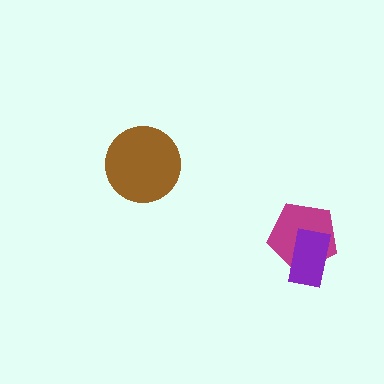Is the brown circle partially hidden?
No, no other shape covers it.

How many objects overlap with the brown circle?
0 objects overlap with the brown circle.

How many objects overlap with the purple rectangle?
1 object overlaps with the purple rectangle.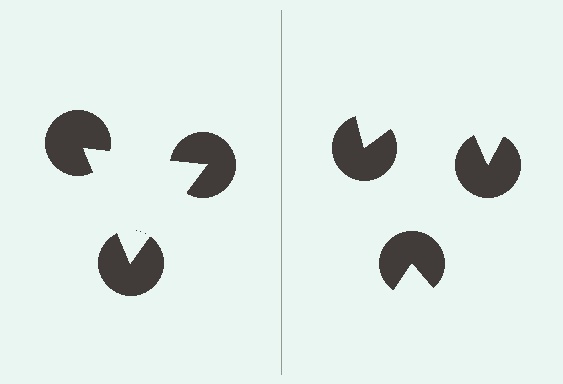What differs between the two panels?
The pac-man discs are positioned identically on both sides; only the wedge orientations differ. On the left they align to a triangle; on the right they are misaligned.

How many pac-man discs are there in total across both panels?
6 — 3 on each side.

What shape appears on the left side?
An illusory triangle.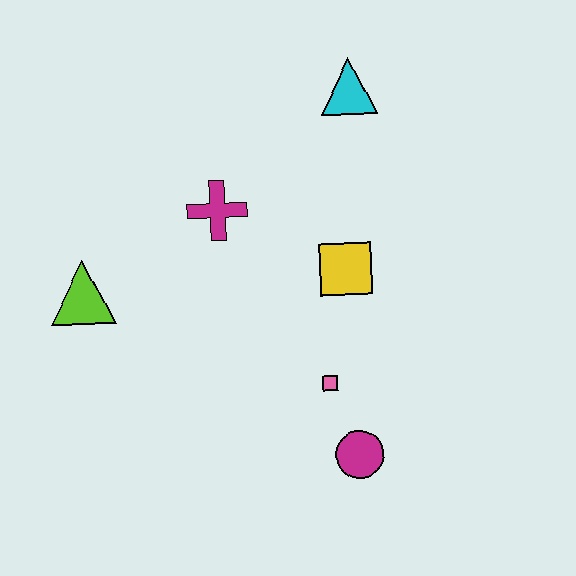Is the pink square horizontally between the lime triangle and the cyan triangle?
Yes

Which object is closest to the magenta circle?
The pink square is closest to the magenta circle.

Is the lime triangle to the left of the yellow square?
Yes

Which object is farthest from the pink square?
The cyan triangle is farthest from the pink square.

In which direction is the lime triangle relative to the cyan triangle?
The lime triangle is to the left of the cyan triangle.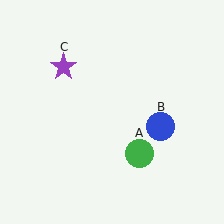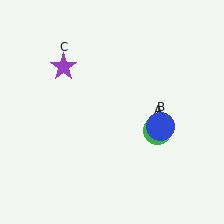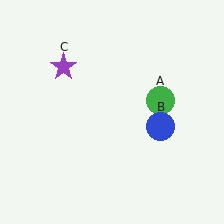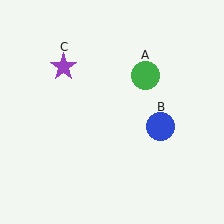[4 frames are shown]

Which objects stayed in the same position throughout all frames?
Blue circle (object B) and purple star (object C) remained stationary.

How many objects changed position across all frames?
1 object changed position: green circle (object A).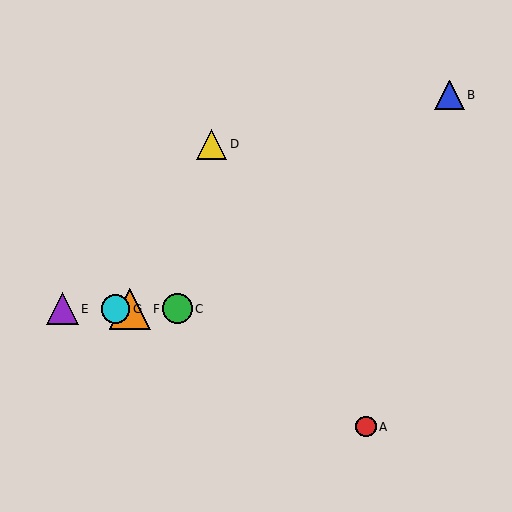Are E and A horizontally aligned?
No, E is at y≈309 and A is at y≈427.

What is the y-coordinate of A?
Object A is at y≈427.